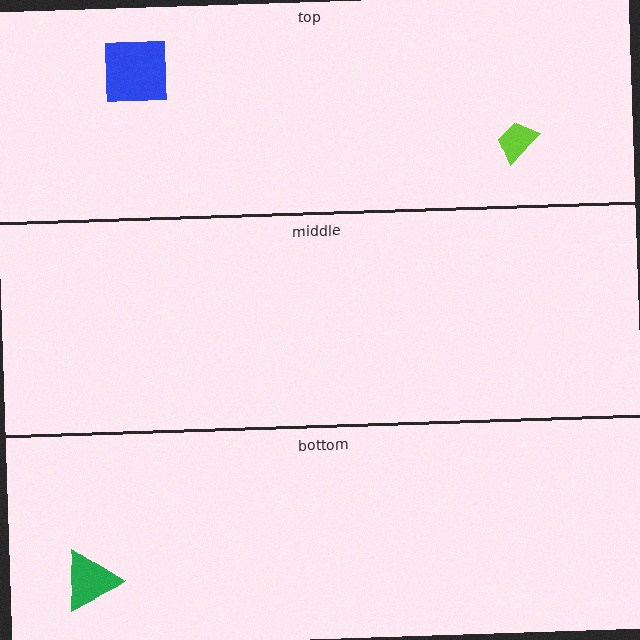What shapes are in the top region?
The lime trapezoid, the blue square.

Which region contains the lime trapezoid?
The top region.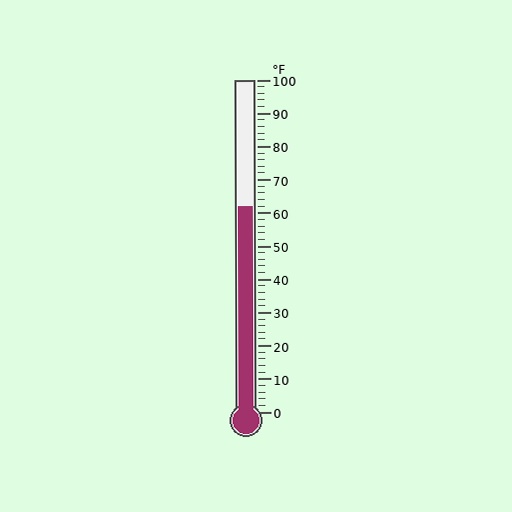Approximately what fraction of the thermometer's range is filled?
The thermometer is filled to approximately 60% of its range.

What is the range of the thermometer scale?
The thermometer scale ranges from 0°F to 100°F.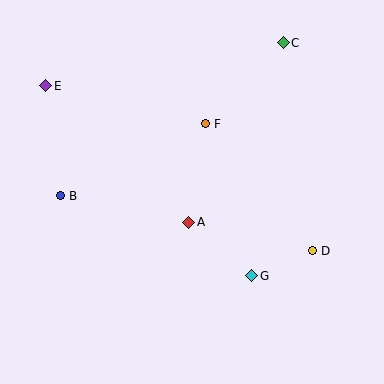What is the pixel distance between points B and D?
The distance between B and D is 258 pixels.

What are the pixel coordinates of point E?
Point E is at (46, 86).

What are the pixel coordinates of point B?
Point B is at (61, 196).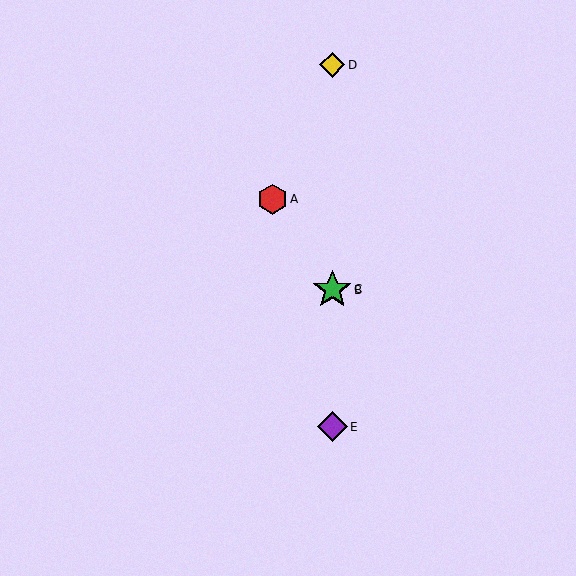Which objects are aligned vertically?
Objects B, C, D, E are aligned vertically.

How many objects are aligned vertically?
4 objects (B, C, D, E) are aligned vertically.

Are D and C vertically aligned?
Yes, both are at x≈332.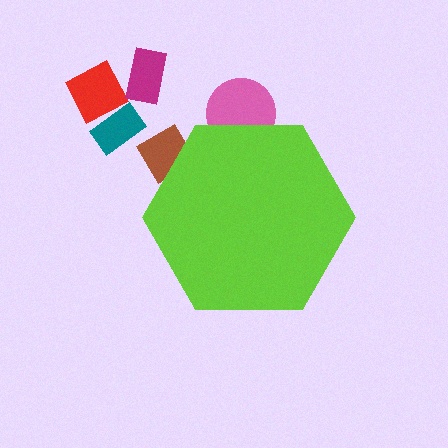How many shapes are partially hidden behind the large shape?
2 shapes are partially hidden.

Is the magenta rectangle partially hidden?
No, the magenta rectangle is fully visible.